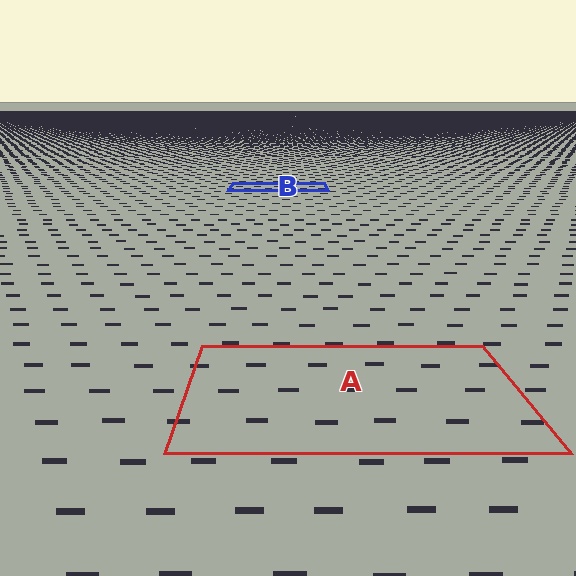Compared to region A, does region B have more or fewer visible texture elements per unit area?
Region B has more texture elements per unit area — they are packed more densely because it is farther away.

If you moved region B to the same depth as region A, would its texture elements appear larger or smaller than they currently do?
They would appear larger. At a closer depth, the same texture elements are projected at a bigger on-screen size.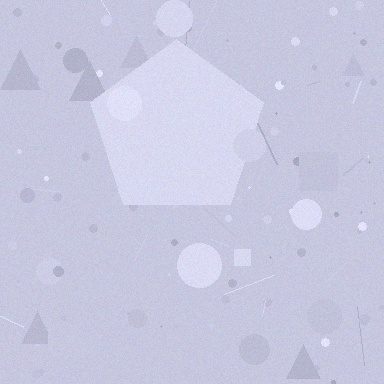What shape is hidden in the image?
A pentagon is hidden in the image.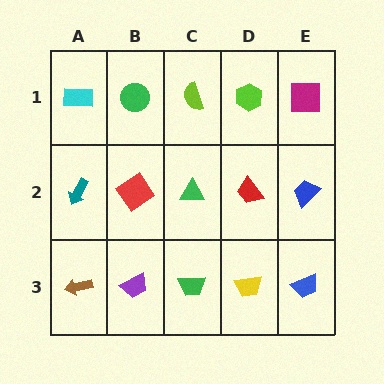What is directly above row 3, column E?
A blue trapezoid.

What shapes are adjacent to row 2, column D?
A lime hexagon (row 1, column D), a yellow trapezoid (row 3, column D), a green triangle (row 2, column C), a blue trapezoid (row 2, column E).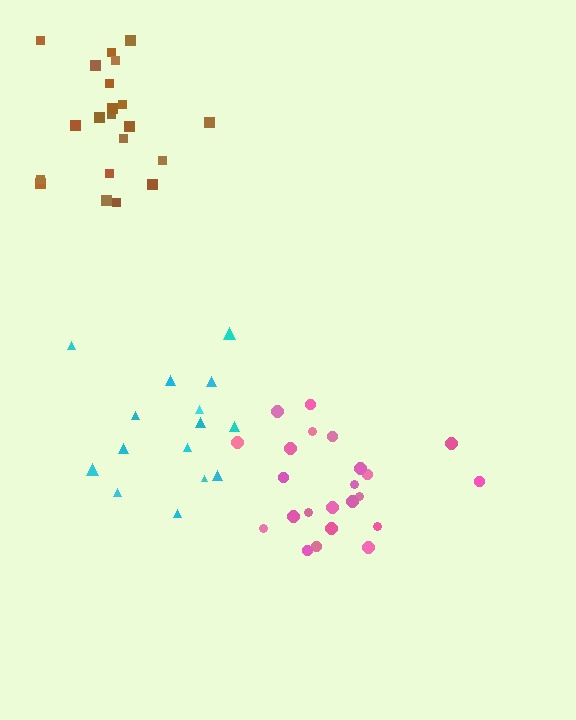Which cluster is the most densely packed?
Pink.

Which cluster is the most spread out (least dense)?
Cyan.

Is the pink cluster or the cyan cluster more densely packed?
Pink.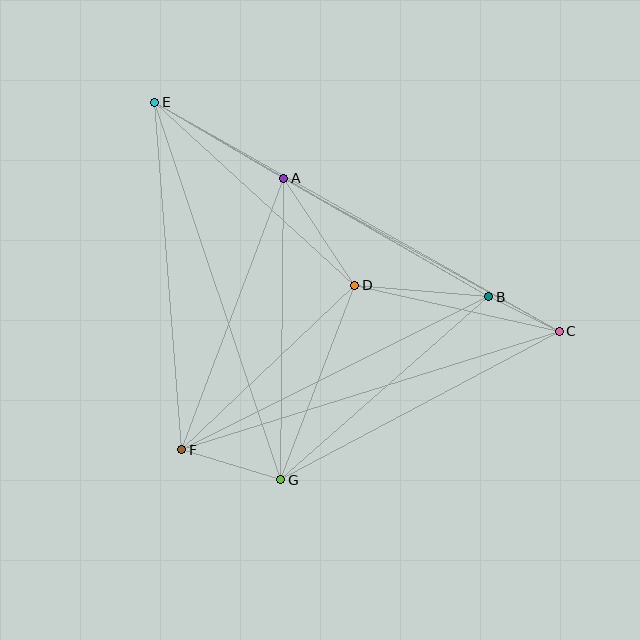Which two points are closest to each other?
Points B and C are closest to each other.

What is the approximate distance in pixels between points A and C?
The distance between A and C is approximately 315 pixels.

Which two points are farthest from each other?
Points C and E are farthest from each other.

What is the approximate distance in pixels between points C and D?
The distance between C and D is approximately 210 pixels.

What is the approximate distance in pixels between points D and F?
The distance between D and F is approximately 239 pixels.